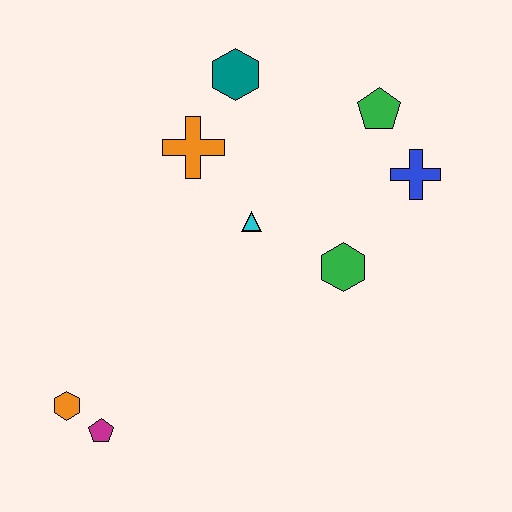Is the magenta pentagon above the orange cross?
No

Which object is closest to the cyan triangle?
The orange cross is closest to the cyan triangle.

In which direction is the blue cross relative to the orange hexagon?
The blue cross is to the right of the orange hexagon.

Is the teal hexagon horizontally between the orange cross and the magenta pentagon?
No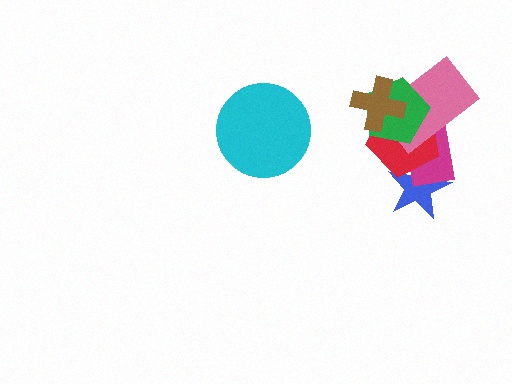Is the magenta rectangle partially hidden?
Yes, it is partially covered by another shape.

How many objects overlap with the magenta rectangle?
4 objects overlap with the magenta rectangle.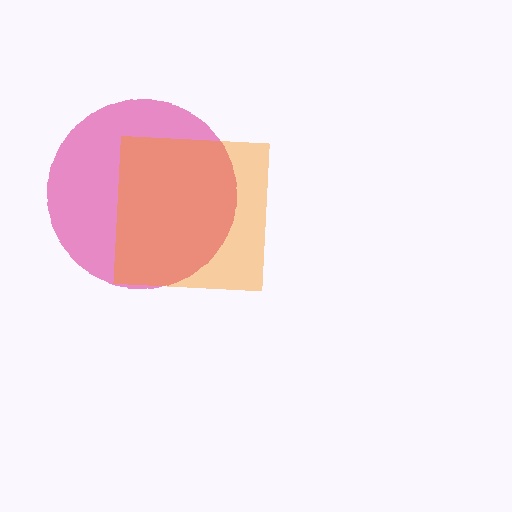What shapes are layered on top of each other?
The layered shapes are: a magenta circle, an orange square.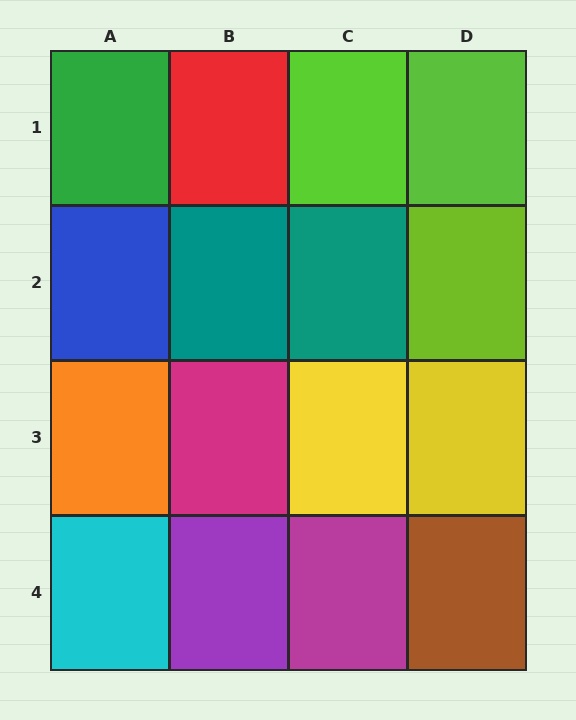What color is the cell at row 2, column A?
Blue.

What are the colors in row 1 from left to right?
Green, red, lime, lime.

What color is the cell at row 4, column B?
Purple.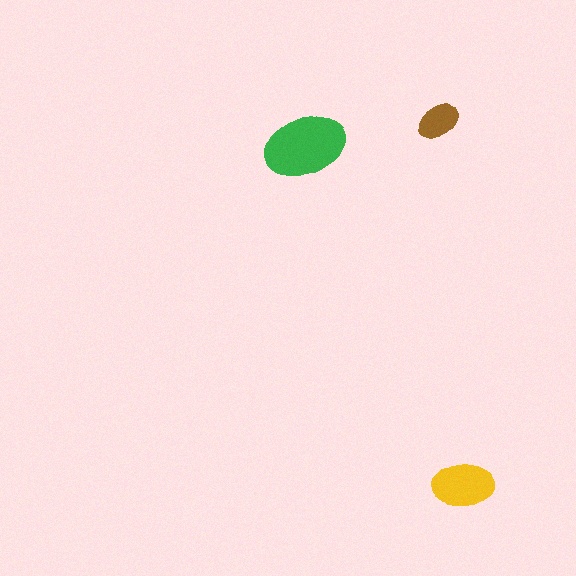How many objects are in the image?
There are 3 objects in the image.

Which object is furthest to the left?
The green ellipse is leftmost.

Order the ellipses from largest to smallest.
the green one, the yellow one, the brown one.